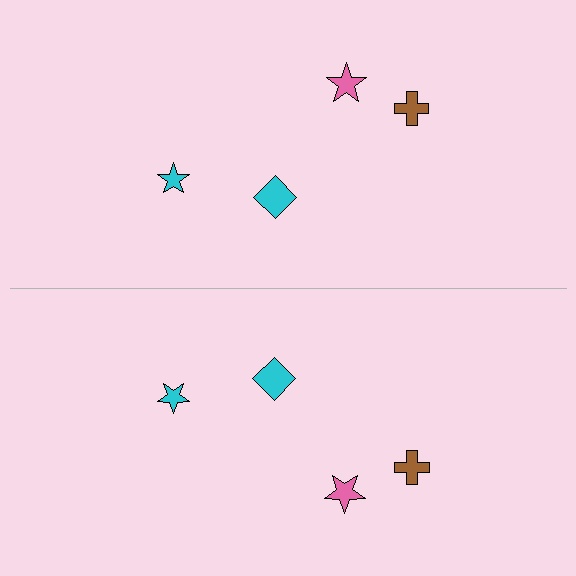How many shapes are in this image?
There are 8 shapes in this image.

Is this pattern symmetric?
Yes, this pattern has bilateral (reflection) symmetry.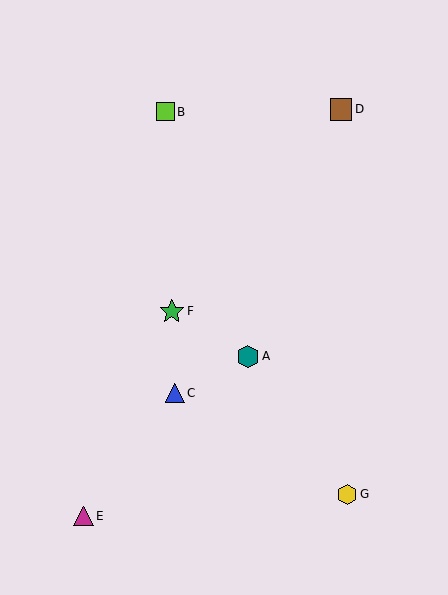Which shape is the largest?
The green star (labeled F) is the largest.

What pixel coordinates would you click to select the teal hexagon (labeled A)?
Click at (248, 356) to select the teal hexagon A.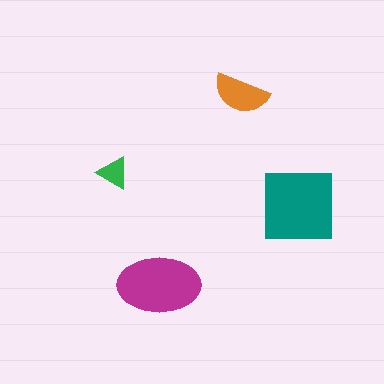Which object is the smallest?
The green triangle.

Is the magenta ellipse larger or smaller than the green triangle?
Larger.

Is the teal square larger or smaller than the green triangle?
Larger.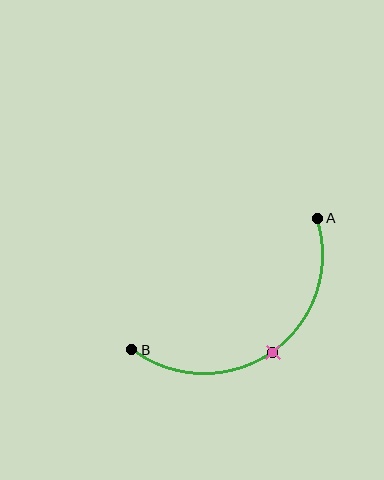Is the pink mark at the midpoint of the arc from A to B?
Yes. The pink mark lies on the arc at equal arc-length from both A and B — it is the arc midpoint.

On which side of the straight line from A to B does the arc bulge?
The arc bulges below and to the right of the straight line connecting A and B.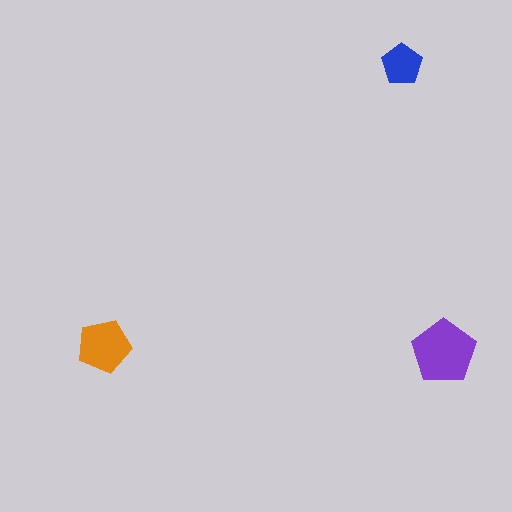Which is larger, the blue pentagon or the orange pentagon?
The orange one.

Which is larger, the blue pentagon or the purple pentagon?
The purple one.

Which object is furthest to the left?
The orange pentagon is leftmost.